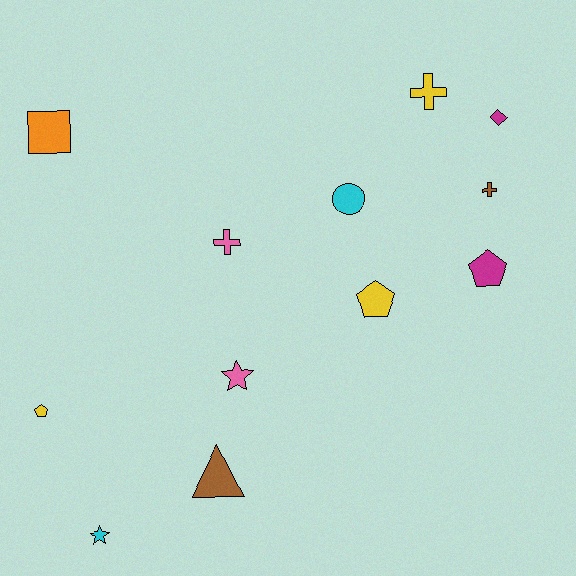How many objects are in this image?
There are 12 objects.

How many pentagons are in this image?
There are 3 pentagons.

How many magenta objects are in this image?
There are 2 magenta objects.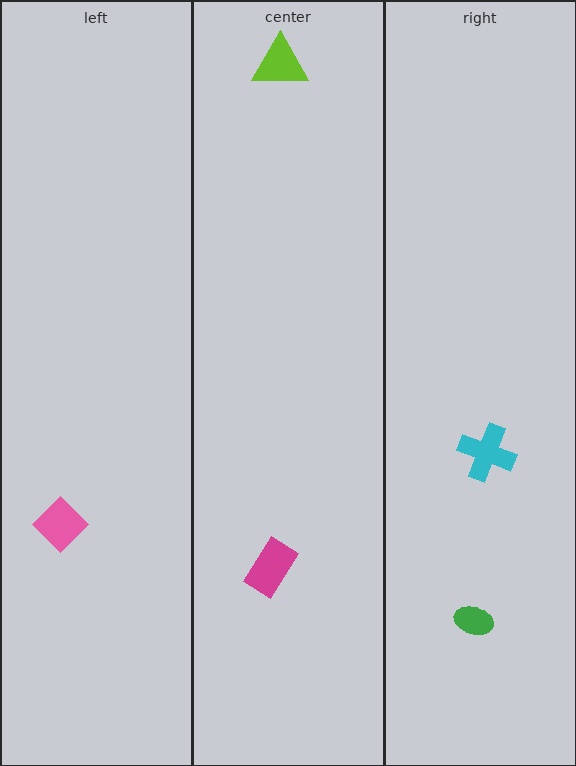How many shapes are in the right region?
2.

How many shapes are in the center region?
2.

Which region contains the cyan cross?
The right region.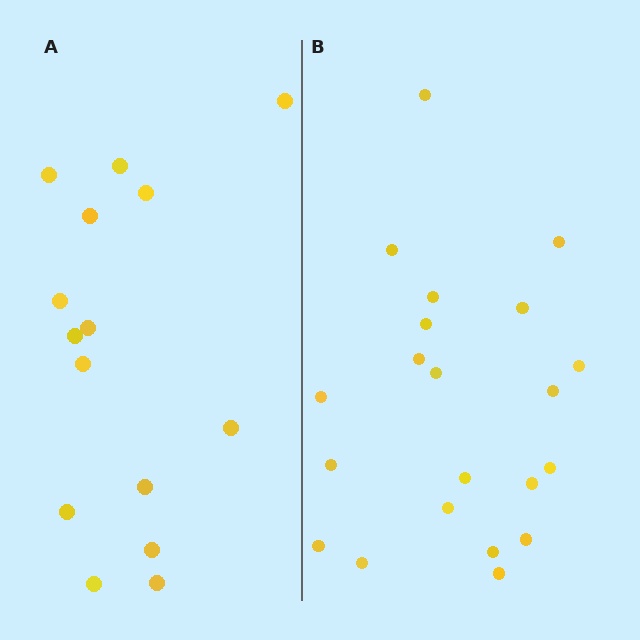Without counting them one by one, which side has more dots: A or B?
Region B (the right region) has more dots.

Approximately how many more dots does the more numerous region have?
Region B has about 6 more dots than region A.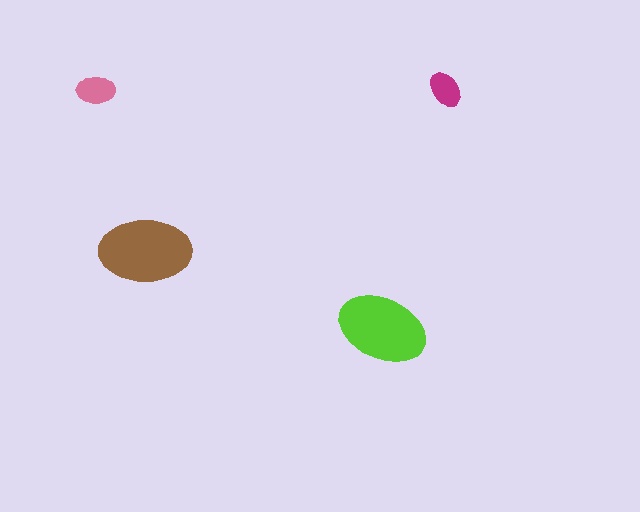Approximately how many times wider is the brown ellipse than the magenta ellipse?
About 2.5 times wider.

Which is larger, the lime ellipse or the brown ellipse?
The brown one.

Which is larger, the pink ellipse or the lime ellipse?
The lime one.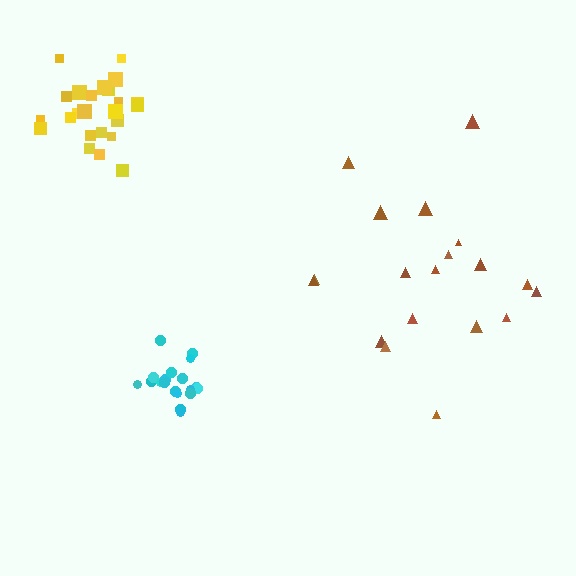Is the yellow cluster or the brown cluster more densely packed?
Yellow.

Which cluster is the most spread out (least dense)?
Brown.